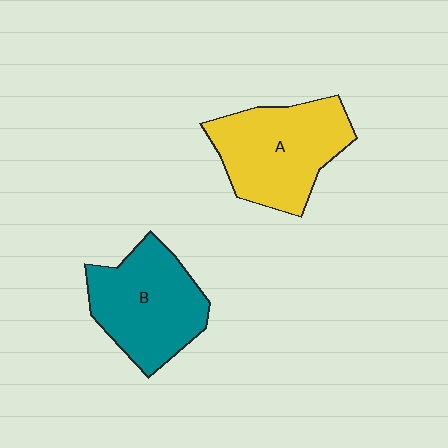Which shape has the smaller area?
Shape B (teal).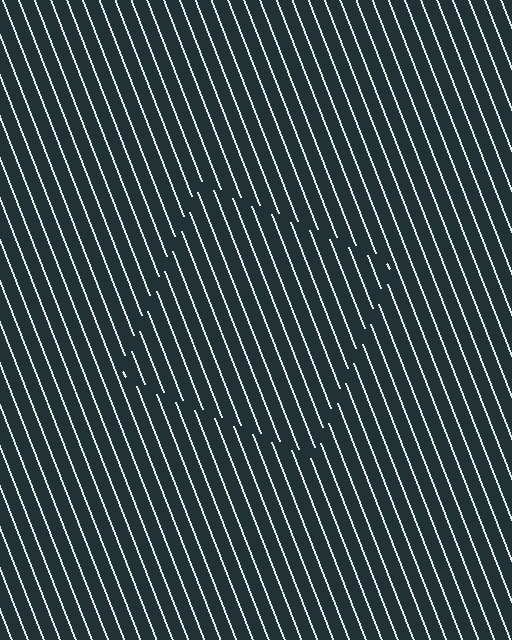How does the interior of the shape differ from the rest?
The interior of the shape contains the same grating, shifted by half a period — the contour is defined by the phase discontinuity where line-ends from the inner and outer gratings abut.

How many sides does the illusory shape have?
4 sides — the line-ends trace a square.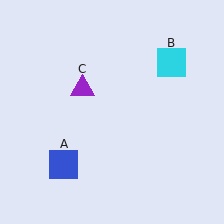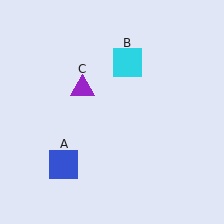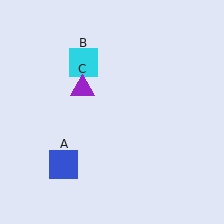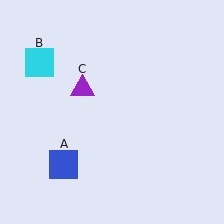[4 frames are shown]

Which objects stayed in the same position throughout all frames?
Blue square (object A) and purple triangle (object C) remained stationary.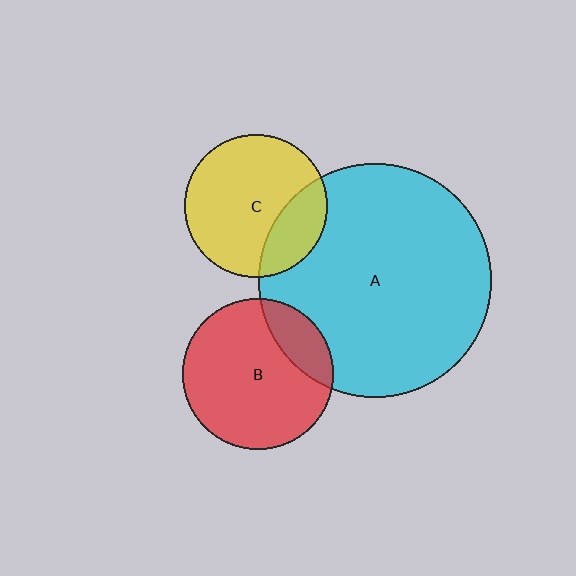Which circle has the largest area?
Circle A (cyan).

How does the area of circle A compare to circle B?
Approximately 2.4 times.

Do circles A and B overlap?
Yes.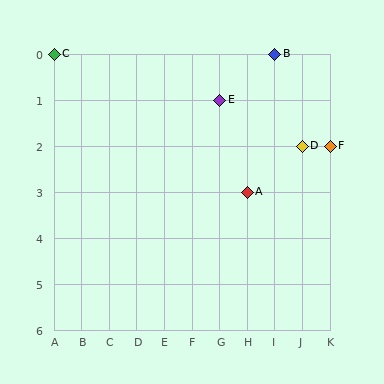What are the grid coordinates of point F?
Point F is at grid coordinates (K, 2).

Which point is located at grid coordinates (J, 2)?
Point D is at (J, 2).